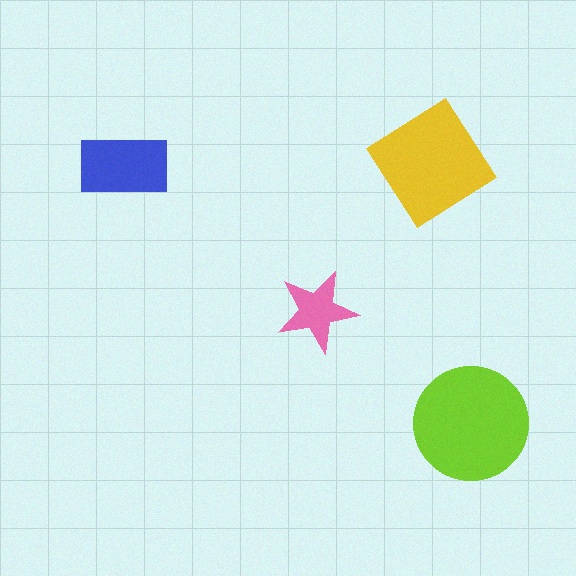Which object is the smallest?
The pink star.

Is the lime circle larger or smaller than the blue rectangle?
Larger.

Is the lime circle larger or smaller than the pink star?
Larger.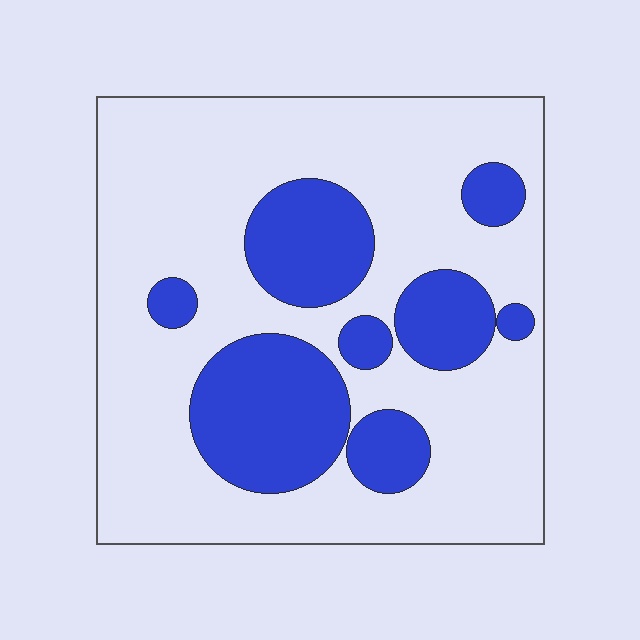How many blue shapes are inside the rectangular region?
8.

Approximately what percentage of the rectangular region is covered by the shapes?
Approximately 30%.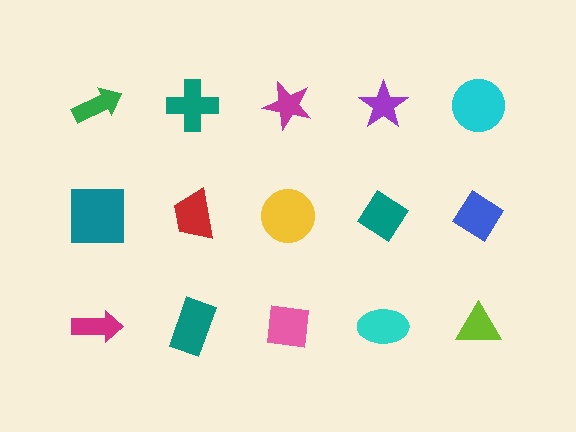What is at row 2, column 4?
A teal diamond.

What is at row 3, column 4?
A cyan ellipse.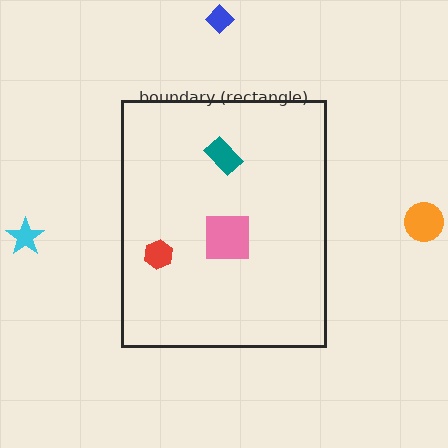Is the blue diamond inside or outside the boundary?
Outside.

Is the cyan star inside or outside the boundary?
Outside.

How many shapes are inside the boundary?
3 inside, 3 outside.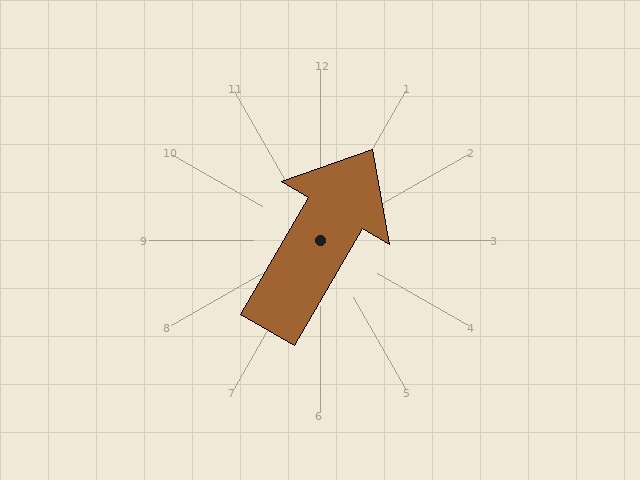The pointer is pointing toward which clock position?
Roughly 1 o'clock.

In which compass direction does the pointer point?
Northeast.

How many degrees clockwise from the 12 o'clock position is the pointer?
Approximately 30 degrees.